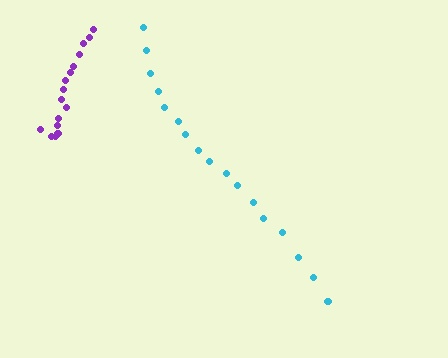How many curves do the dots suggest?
There are 2 distinct paths.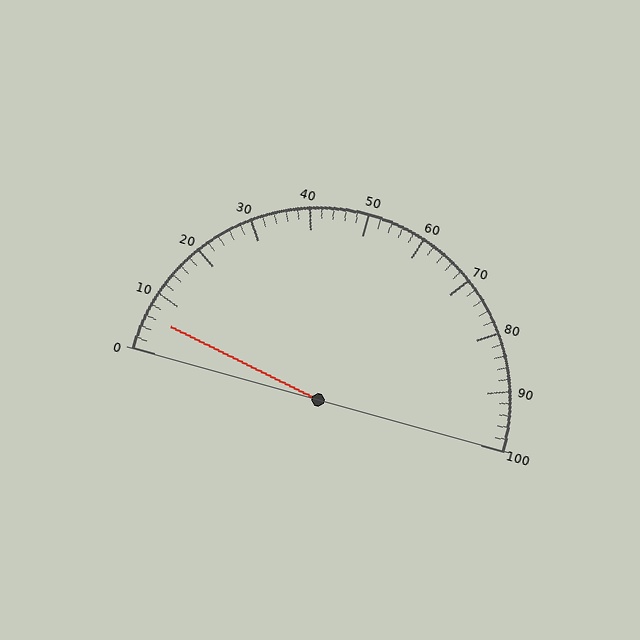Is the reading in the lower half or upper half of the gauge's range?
The reading is in the lower half of the range (0 to 100).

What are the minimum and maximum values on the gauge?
The gauge ranges from 0 to 100.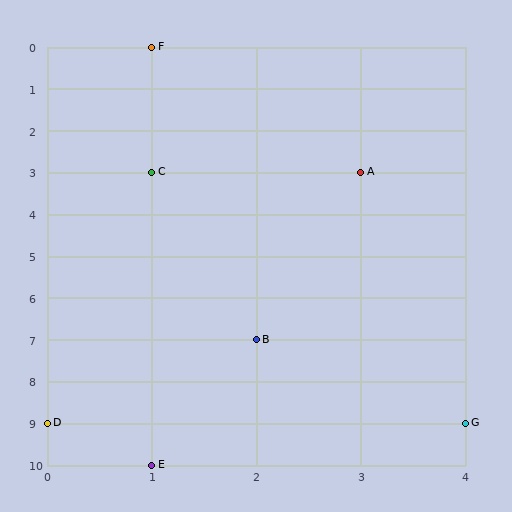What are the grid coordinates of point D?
Point D is at grid coordinates (0, 9).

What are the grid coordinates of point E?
Point E is at grid coordinates (1, 10).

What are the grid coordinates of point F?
Point F is at grid coordinates (1, 0).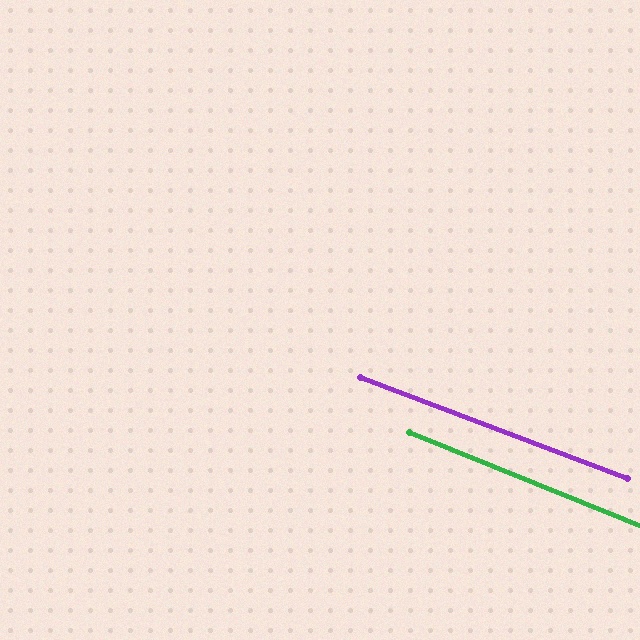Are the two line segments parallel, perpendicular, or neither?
Parallel — their directions differ by only 1.4°.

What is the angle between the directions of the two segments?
Approximately 1 degree.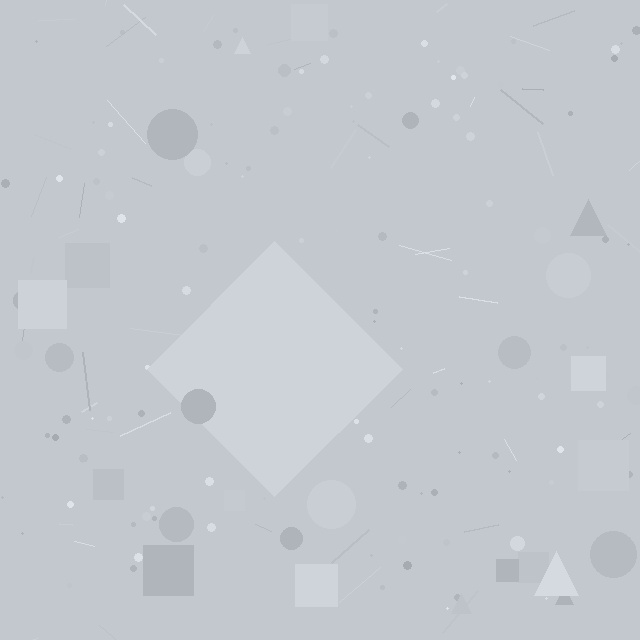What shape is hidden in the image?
A diamond is hidden in the image.